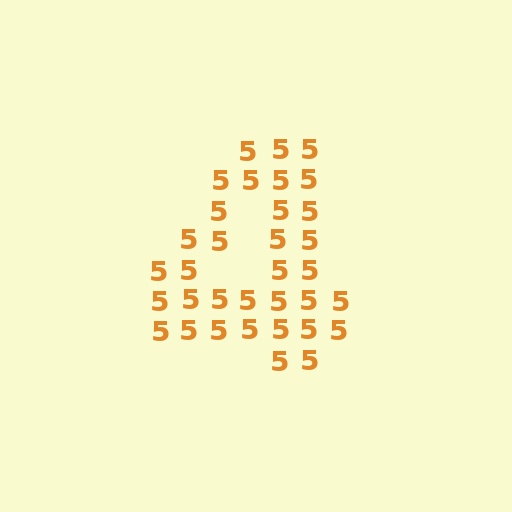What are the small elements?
The small elements are digit 5's.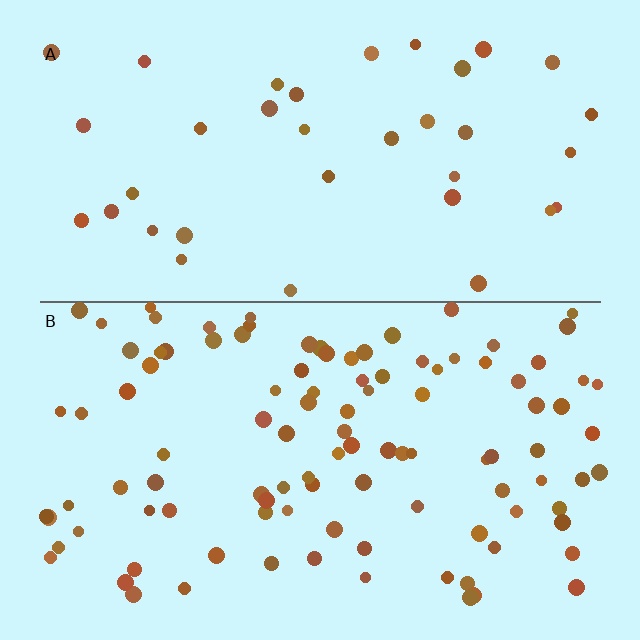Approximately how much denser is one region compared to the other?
Approximately 2.9× — region B over region A.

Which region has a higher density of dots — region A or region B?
B (the bottom).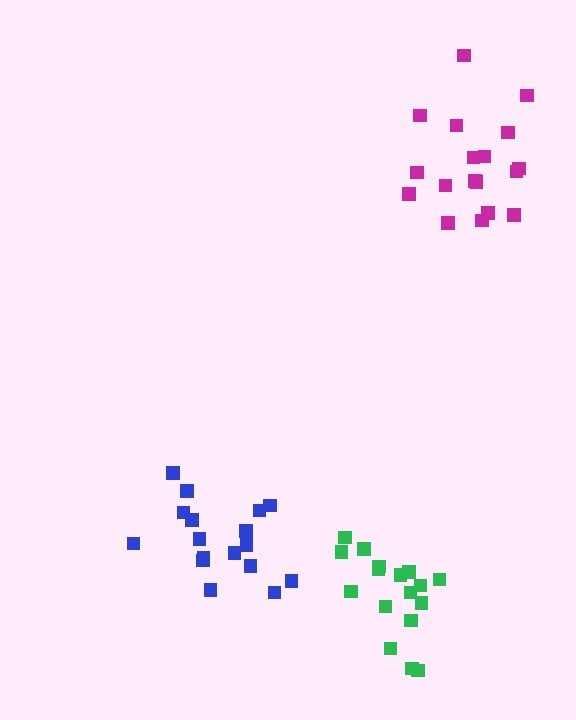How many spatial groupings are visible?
There are 3 spatial groupings.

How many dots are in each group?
Group 1: 17 dots, Group 2: 18 dots, Group 3: 18 dots (53 total).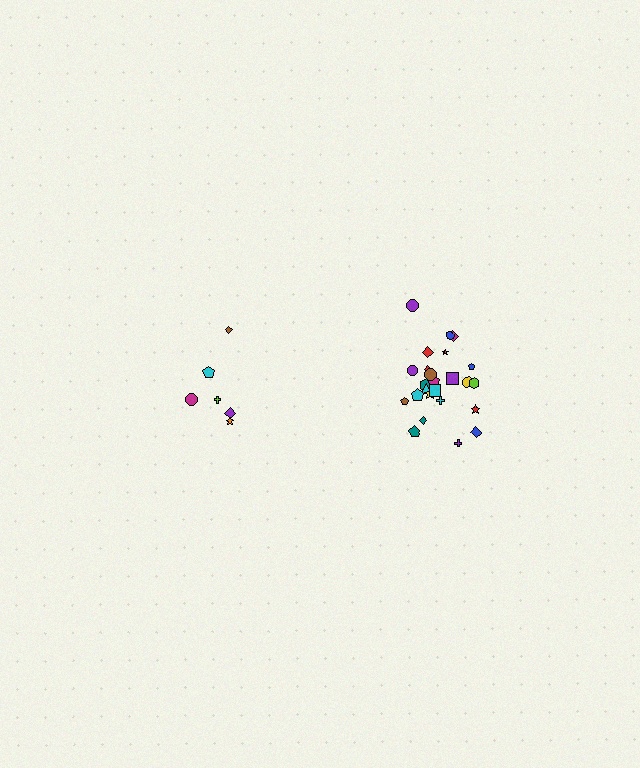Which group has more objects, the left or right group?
The right group.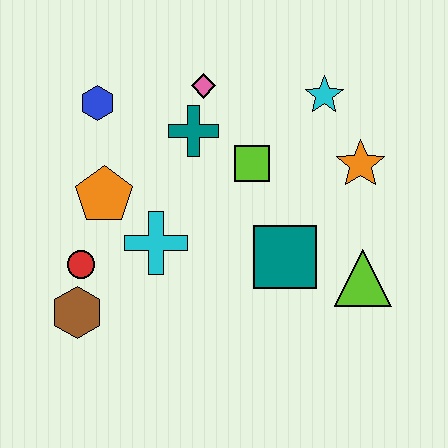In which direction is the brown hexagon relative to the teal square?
The brown hexagon is to the left of the teal square.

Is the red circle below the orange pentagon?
Yes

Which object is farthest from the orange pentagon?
The lime triangle is farthest from the orange pentagon.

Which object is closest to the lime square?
The teal cross is closest to the lime square.